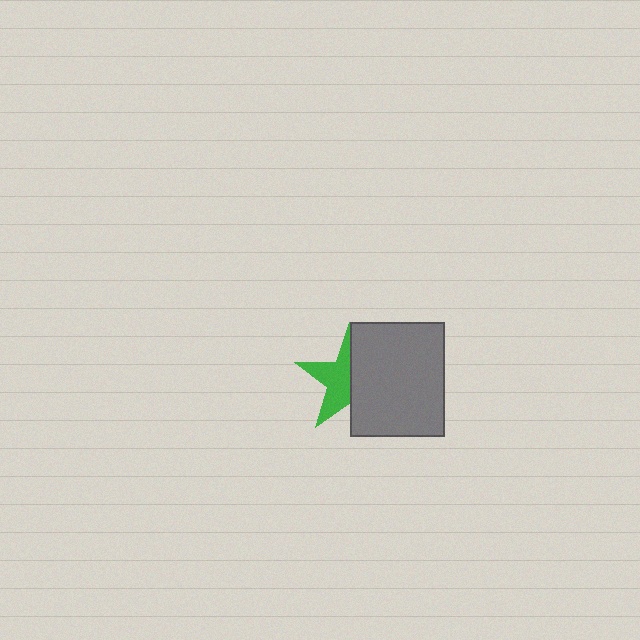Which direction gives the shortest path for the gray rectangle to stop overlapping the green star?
Moving right gives the shortest separation.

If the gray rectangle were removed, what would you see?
You would see the complete green star.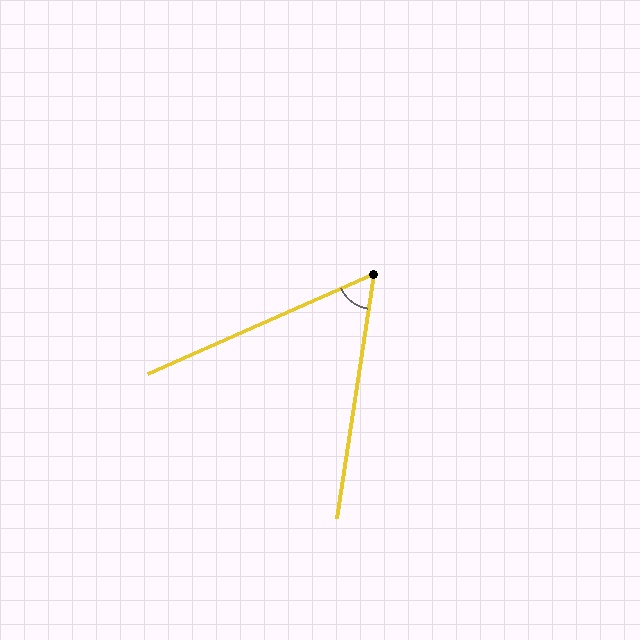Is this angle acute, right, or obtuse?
It is acute.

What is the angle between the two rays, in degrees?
Approximately 58 degrees.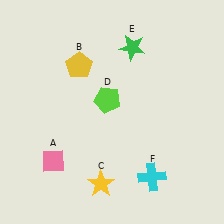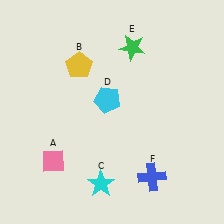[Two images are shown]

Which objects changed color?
C changed from yellow to cyan. D changed from lime to cyan. F changed from cyan to blue.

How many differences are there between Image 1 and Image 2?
There are 3 differences between the two images.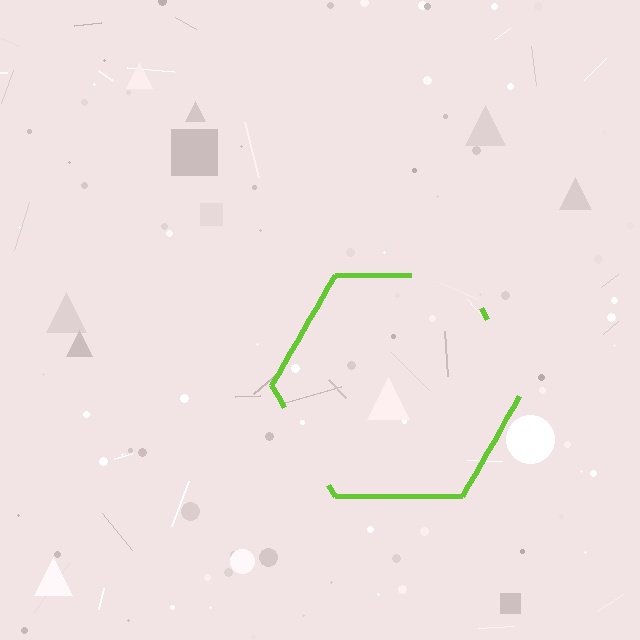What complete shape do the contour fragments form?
The contour fragments form a hexagon.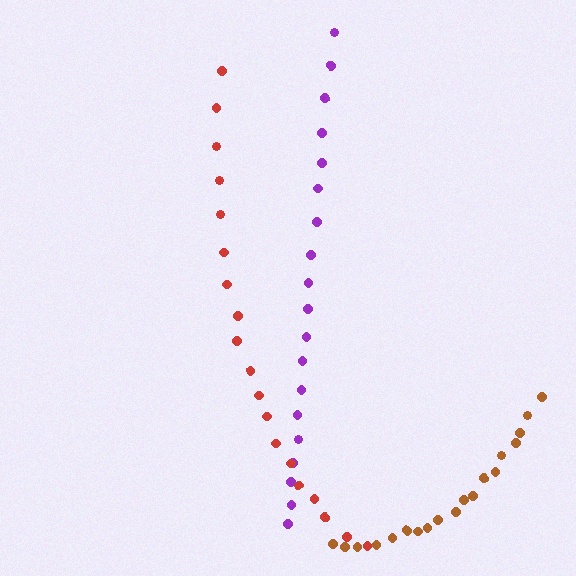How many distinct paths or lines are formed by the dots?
There are 3 distinct paths.